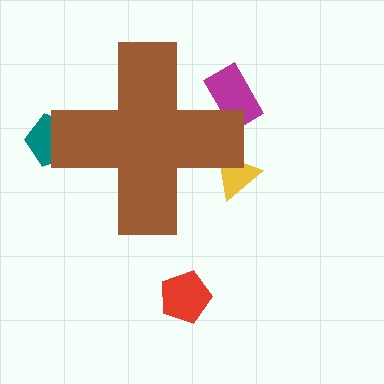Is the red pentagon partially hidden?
No, the red pentagon is fully visible.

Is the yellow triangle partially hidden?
Yes, the yellow triangle is partially hidden behind the brown cross.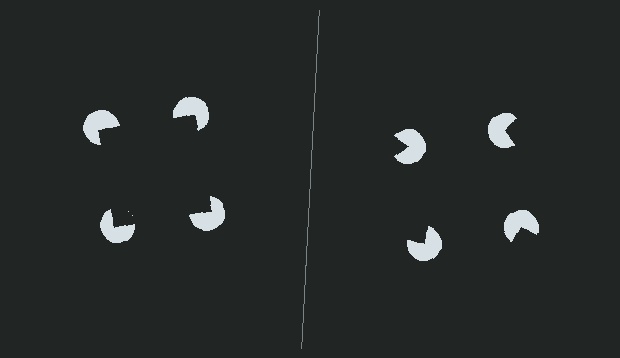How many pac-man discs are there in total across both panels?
8 — 4 on each side.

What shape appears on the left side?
An illusory square.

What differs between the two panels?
The pac-man discs are positioned identically on both sides; only the wedge orientations differ. On the left they align to a square; on the right they are misaligned.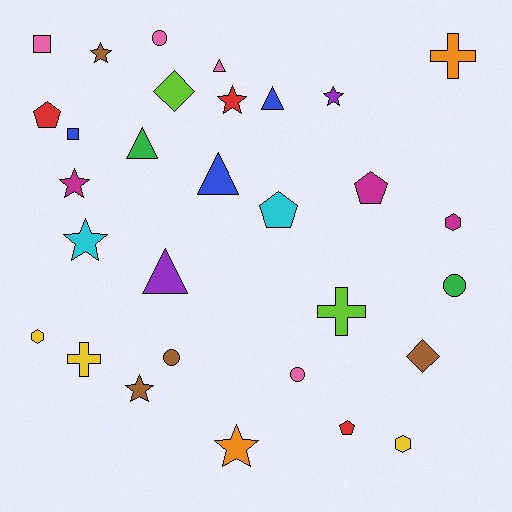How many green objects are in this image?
There are 2 green objects.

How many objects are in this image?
There are 30 objects.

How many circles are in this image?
There are 4 circles.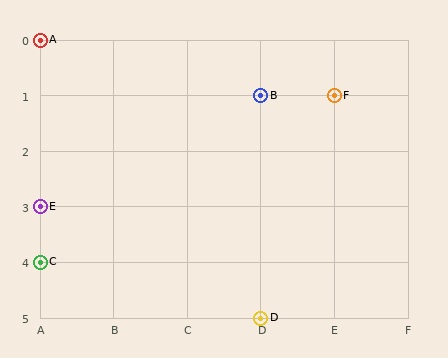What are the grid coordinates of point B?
Point B is at grid coordinates (D, 1).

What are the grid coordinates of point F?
Point F is at grid coordinates (E, 1).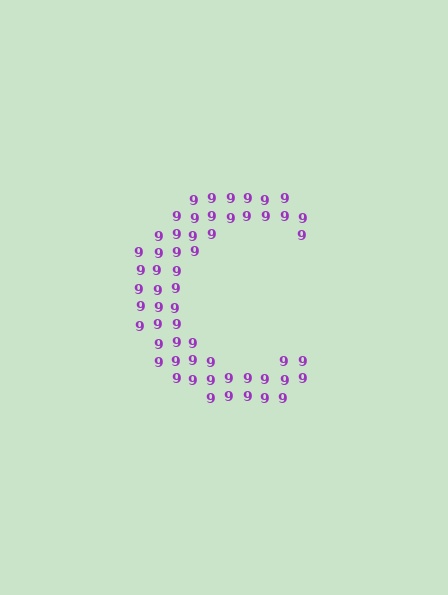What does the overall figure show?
The overall figure shows the letter C.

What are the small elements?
The small elements are digit 9's.